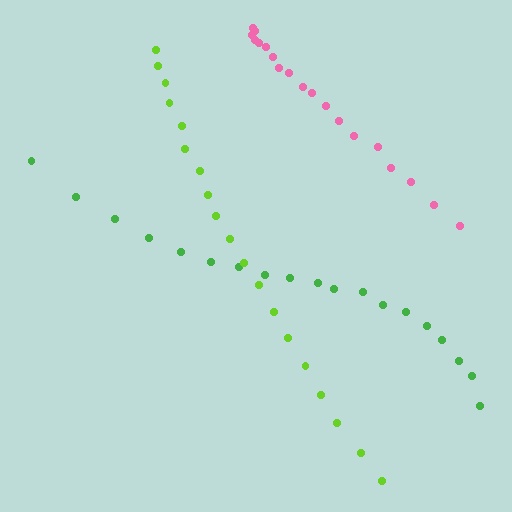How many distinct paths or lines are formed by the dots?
There are 3 distinct paths.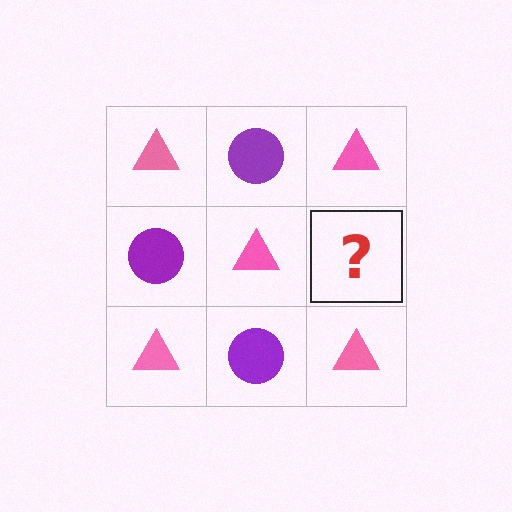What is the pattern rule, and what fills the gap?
The rule is that it alternates pink triangle and purple circle in a checkerboard pattern. The gap should be filled with a purple circle.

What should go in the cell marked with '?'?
The missing cell should contain a purple circle.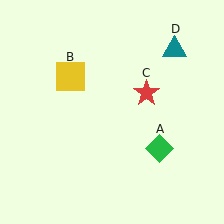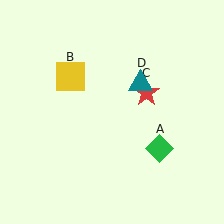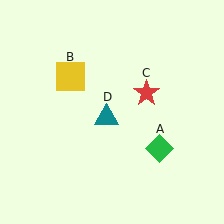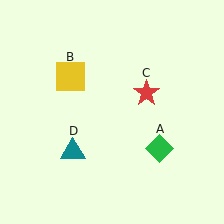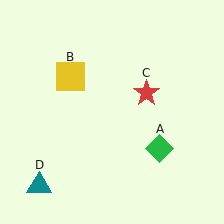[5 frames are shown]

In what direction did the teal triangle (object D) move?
The teal triangle (object D) moved down and to the left.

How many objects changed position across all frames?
1 object changed position: teal triangle (object D).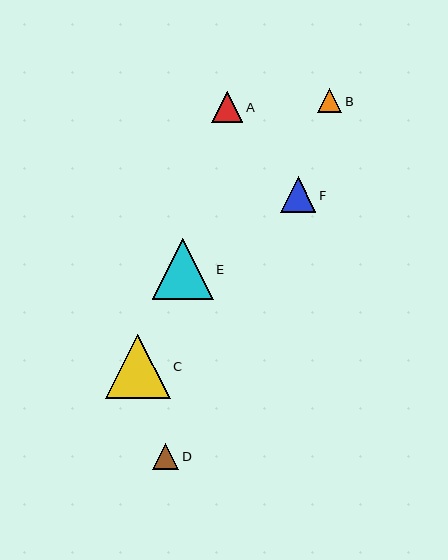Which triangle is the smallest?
Triangle B is the smallest with a size of approximately 24 pixels.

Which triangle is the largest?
Triangle C is the largest with a size of approximately 64 pixels.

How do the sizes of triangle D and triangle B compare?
Triangle D and triangle B are approximately the same size.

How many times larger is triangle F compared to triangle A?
Triangle F is approximately 1.2 times the size of triangle A.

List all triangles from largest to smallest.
From largest to smallest: C, E, F, A, D, B.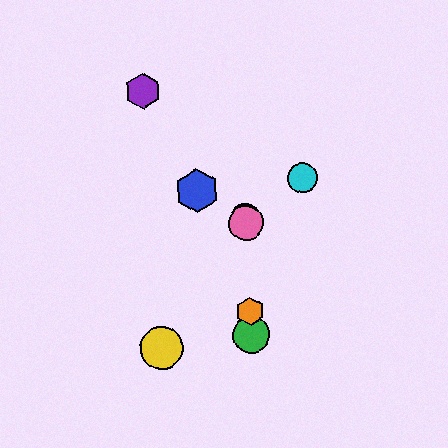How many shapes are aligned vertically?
4 shapes (the red circle, the green circle, the orange hexagon, the pink circle) are aligned vertically.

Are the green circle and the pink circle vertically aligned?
Yes, both are at x≈251.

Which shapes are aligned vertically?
The red circle, the green circle, the orange hexagon, the pink circle are aligned vertically.